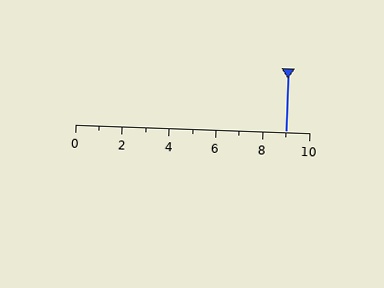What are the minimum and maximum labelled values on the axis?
The axis runs from 0 to 10.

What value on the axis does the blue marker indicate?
The marker indicates approximately 9.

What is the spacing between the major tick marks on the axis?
The major ticks are spaced 2 apart.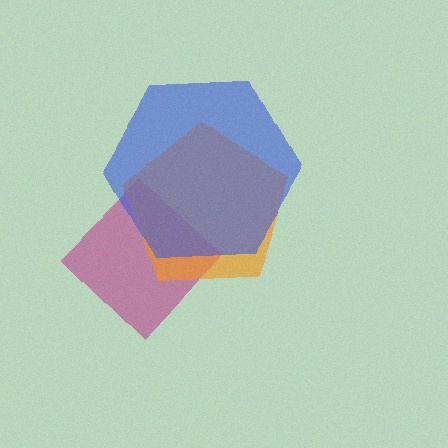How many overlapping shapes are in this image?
There are 3 overlapping shapes in the image.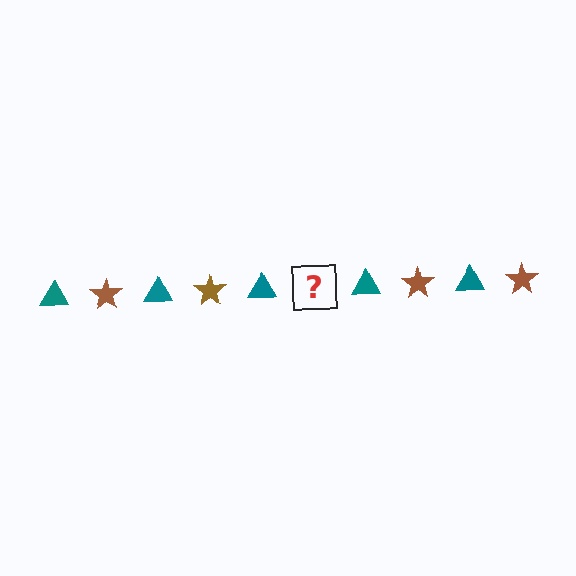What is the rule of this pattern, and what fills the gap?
The rule is that the pattern alternates between teal triangle and brown star. The gap should be filled with a brown star.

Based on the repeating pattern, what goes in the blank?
The blank should be a brown star.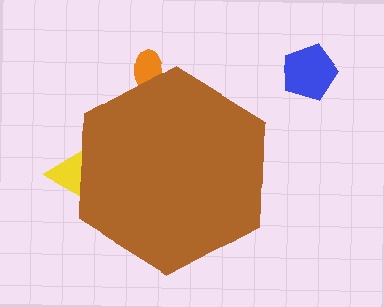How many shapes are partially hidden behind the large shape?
2 shapes are partially hidden.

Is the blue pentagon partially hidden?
No, the blue pentagon is fully visible.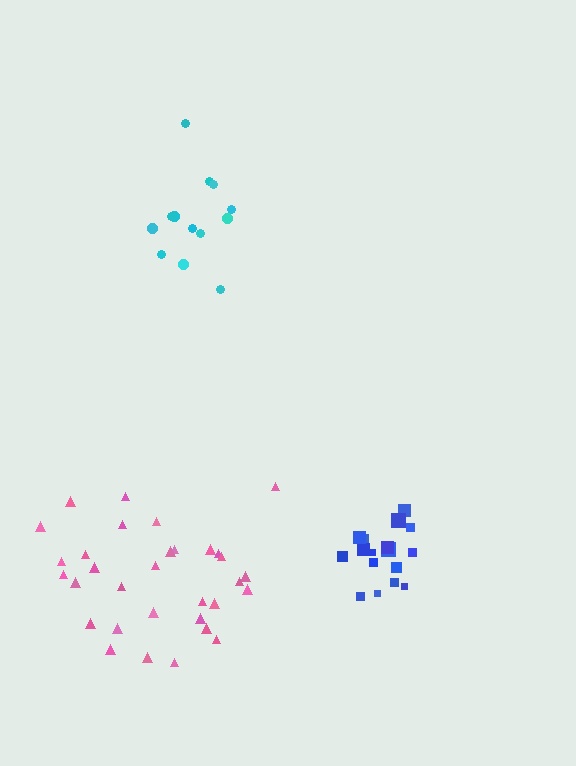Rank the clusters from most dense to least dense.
blue, cyan, pink.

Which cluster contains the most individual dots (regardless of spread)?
Pink (32).